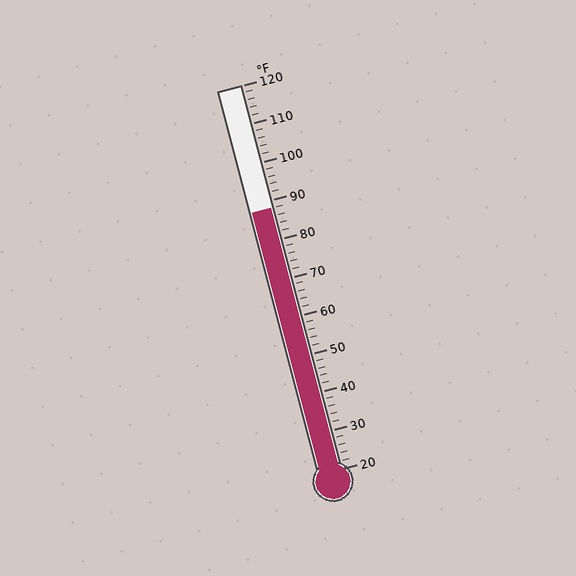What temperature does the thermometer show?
The thermometer shows approximately 88°F.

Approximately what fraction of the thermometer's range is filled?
The thermometer is filled to approximately 70% of its range.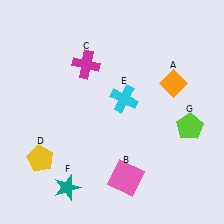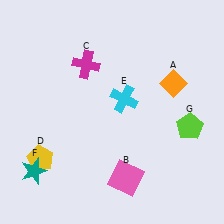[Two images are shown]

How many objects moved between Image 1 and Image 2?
1 object moved between the two images.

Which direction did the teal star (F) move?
The teal star (F) moved left.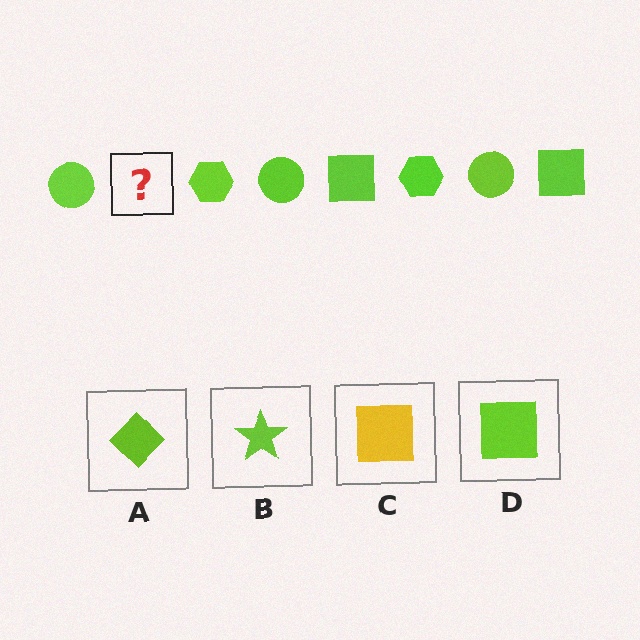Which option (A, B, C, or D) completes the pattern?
D.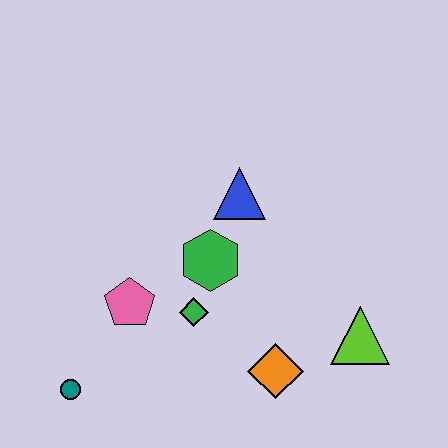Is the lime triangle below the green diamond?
Yes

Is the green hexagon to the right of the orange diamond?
No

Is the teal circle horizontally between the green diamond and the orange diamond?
No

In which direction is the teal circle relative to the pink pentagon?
The teal circle is below the pink pentagon.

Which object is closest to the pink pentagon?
The green diamond is closest to the pink pentagon.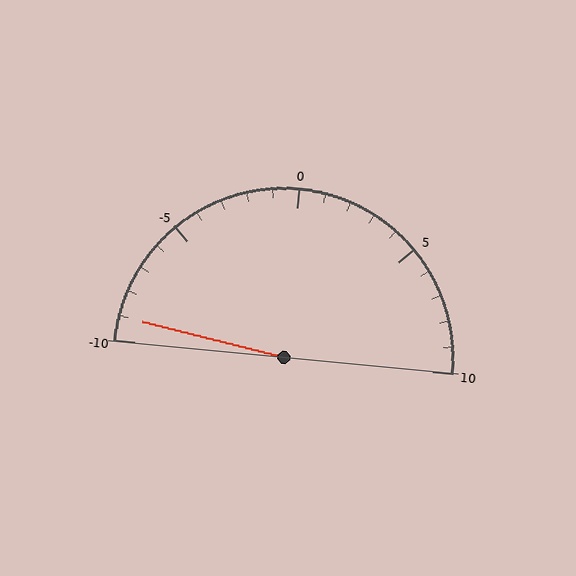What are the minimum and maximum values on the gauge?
The gauge ranges from -10 to 10.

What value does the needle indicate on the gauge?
The needle indicates approximately -9.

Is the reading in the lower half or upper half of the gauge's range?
The reading is in the lower half of the range (-10 to 10).